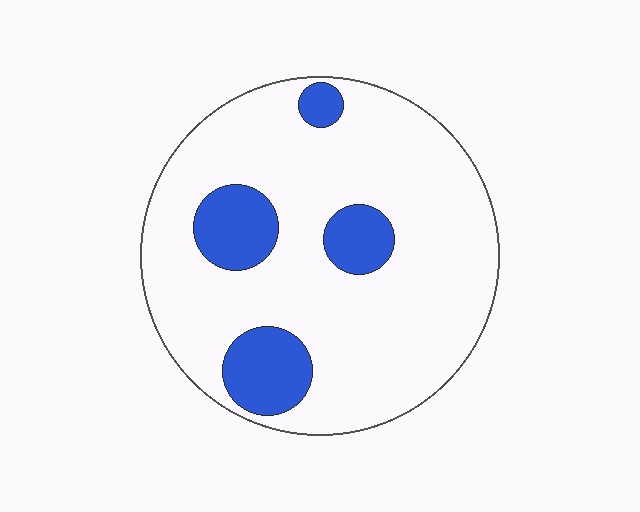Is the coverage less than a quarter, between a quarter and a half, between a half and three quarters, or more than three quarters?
Less than a quarter.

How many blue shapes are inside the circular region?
4.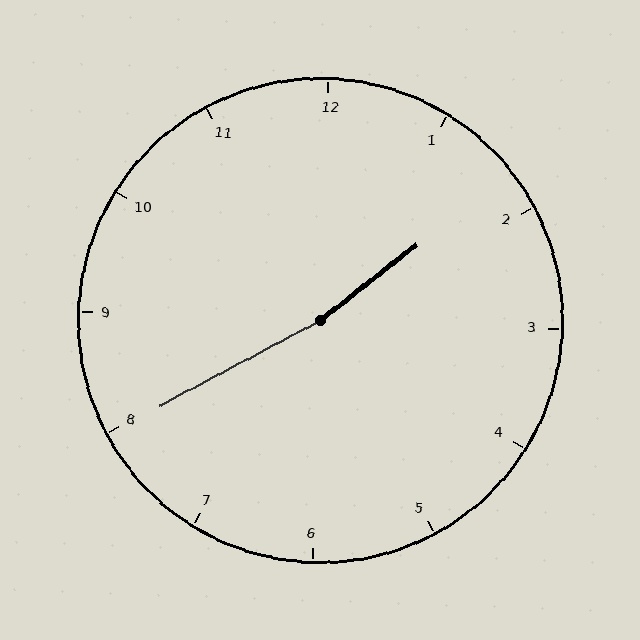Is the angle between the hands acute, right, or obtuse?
It is obtuse.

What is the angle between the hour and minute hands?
Approximately 170 degrees.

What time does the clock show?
1:40.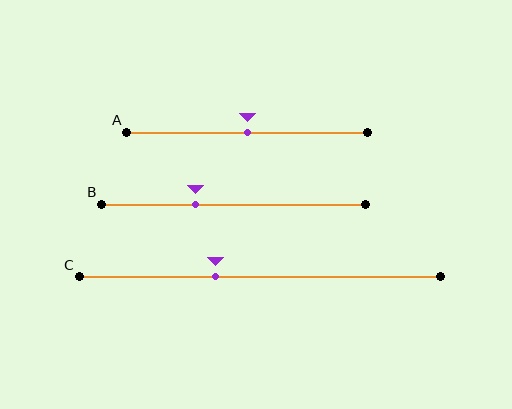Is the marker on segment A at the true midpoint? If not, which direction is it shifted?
Yes, the marker on segment A is at the true midpoint.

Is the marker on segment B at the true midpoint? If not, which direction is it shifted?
No, the marker on segment B is shifted to the left by about 15% of the segment length.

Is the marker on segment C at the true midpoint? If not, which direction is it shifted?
No, the marker on segment C is shifted to the left by about 12% of the segment length.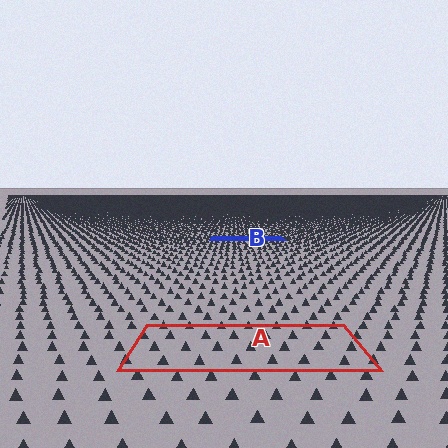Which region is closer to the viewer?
Region A is closer. The texture elements there are larger and more spread out.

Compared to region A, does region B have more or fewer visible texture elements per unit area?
Region B has more texture elements per unit area — they are packed more densely because it is farther away.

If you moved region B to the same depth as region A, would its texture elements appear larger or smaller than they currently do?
They would appear larger. At a closer depth, the same texture elements are projected at a bigger on-screen size.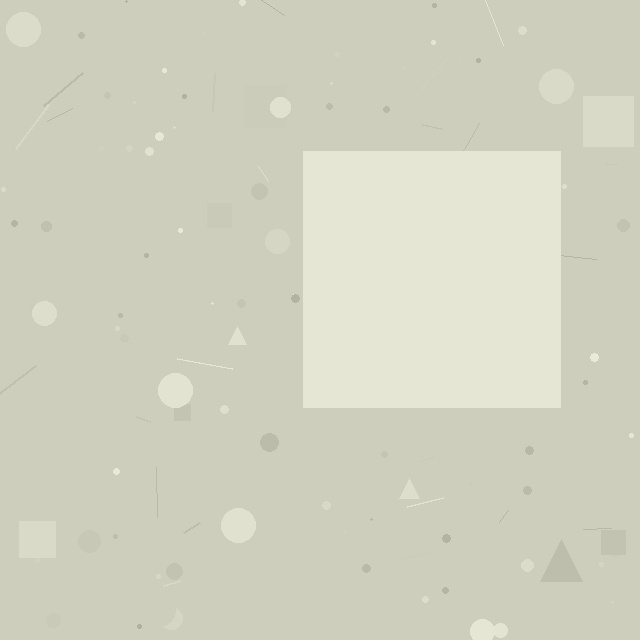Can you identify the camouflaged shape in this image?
The camouflaged shape is a square.